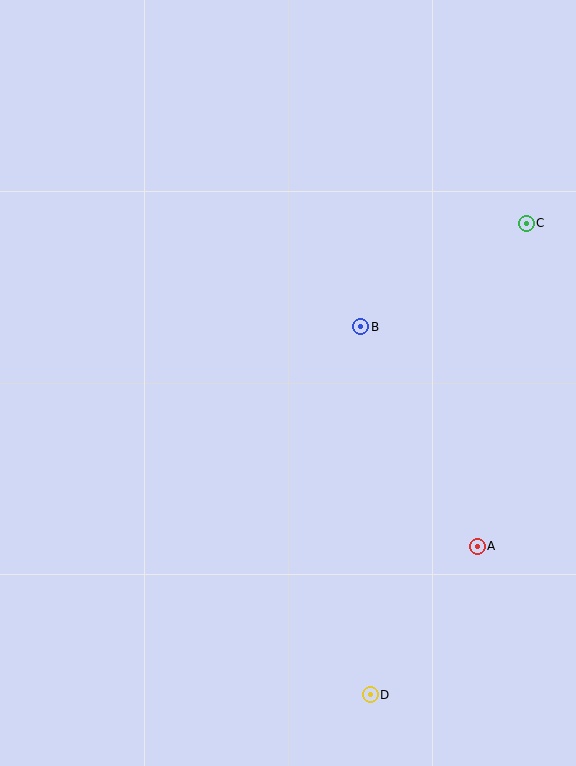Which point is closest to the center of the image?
Point B at (361, 327) is closest to the center.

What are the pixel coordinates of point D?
Point D is at (370, 695).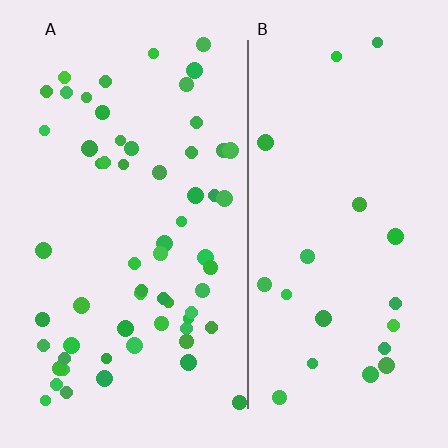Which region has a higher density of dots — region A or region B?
A (the left).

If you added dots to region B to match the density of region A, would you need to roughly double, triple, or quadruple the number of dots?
Approximately triple.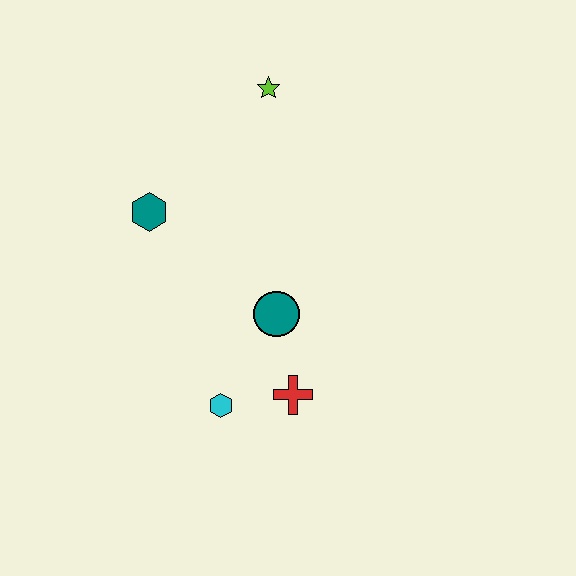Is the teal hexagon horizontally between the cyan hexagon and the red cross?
No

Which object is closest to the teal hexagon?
The teal circle is closest to the teal hexagon.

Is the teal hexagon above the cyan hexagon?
Yes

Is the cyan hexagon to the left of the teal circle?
Yes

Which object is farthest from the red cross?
The lime star is farthest from the red cross.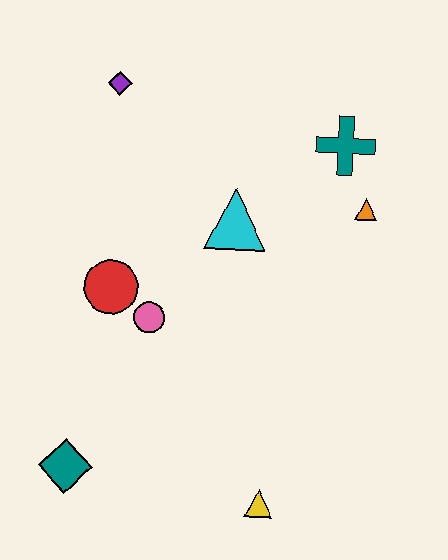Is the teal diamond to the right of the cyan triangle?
No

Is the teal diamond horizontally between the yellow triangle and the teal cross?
No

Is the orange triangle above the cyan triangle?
Yes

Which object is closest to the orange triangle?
The teal cross is closest to the orange triangle.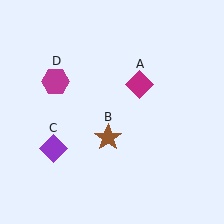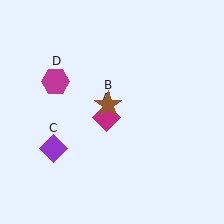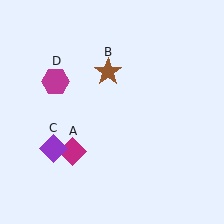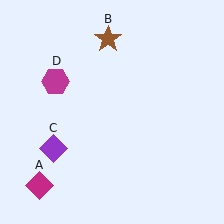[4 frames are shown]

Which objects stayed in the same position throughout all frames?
Purple diamond (object C) and magenta hexagon (object D) remained stationary.